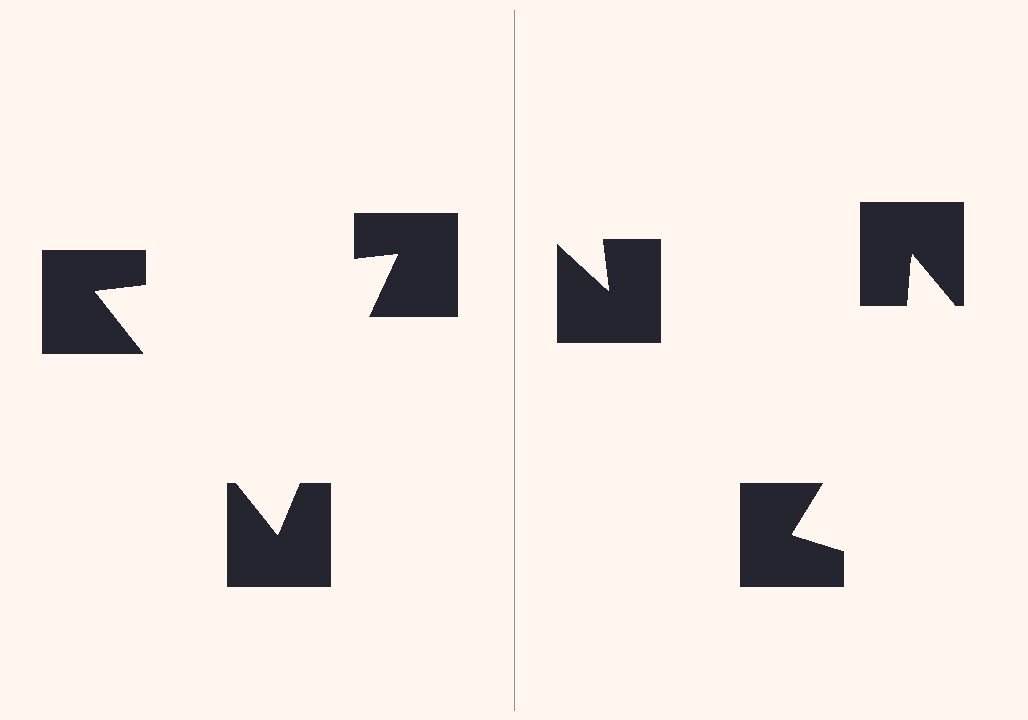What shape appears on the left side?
An illusory triangle.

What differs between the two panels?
The notched squares are positioned identically on both sides; only the wedge orientations differ. On the left they align to a triangle; on the right they are misaligned.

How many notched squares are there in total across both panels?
6 — 3 on each side.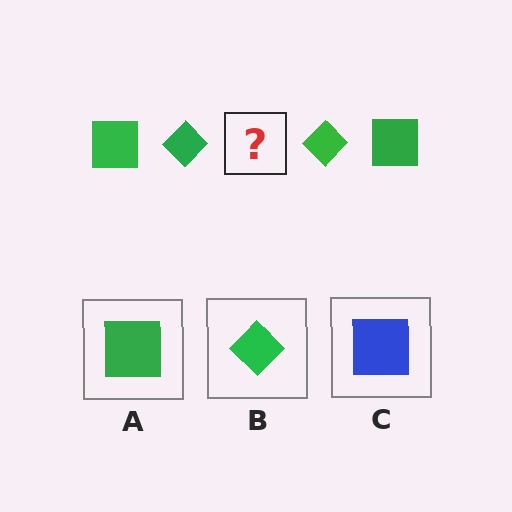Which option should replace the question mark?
Option A.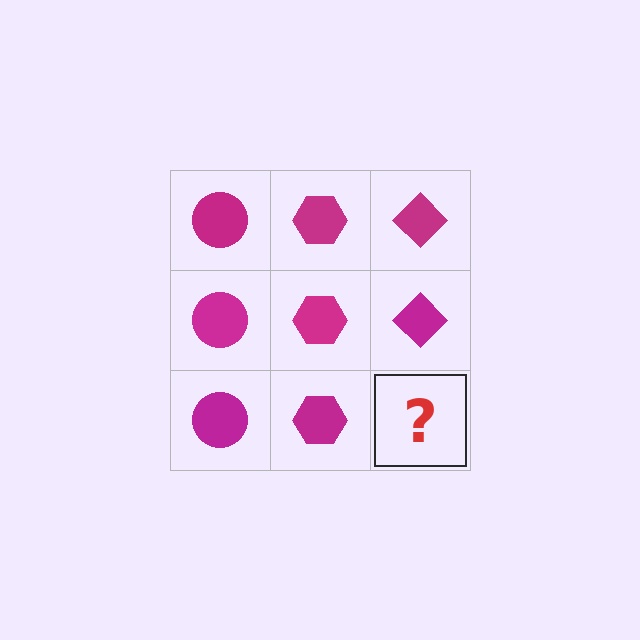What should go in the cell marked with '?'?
The missing cell should contain a magenta diamond.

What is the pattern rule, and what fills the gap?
The rule is that each column has a consistent shape. The gap should be filled with a magenta diamond.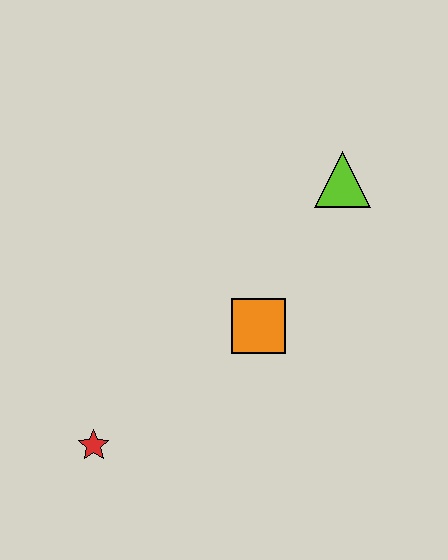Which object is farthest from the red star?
The lime triangle is farthest from the red star.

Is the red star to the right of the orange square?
No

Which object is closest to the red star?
The orange square is closest to the red star.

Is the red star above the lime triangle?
No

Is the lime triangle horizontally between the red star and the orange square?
No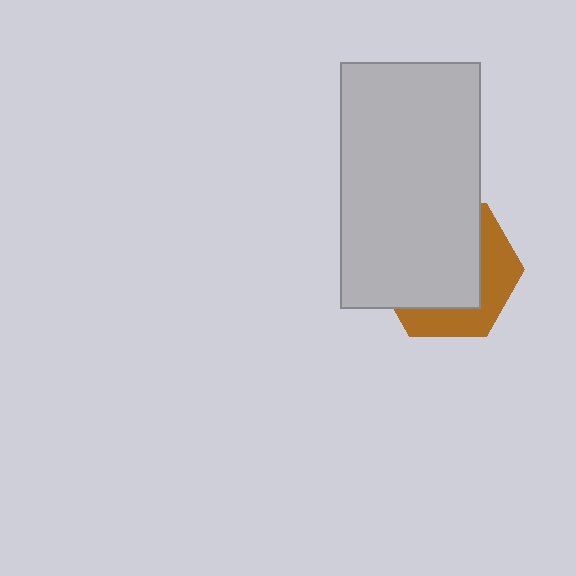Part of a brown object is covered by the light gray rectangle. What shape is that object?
It is a hexagon.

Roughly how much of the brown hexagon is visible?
A small part of it is visible (roughly 35%).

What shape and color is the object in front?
The object in front is a light gray rectangle.